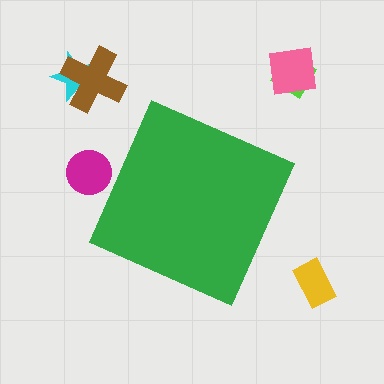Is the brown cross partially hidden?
No, the brown cross is fully visible.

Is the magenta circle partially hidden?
Yes, the magenta circle is partially hidden behind the green diamond.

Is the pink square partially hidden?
No, the pink square is fully visible.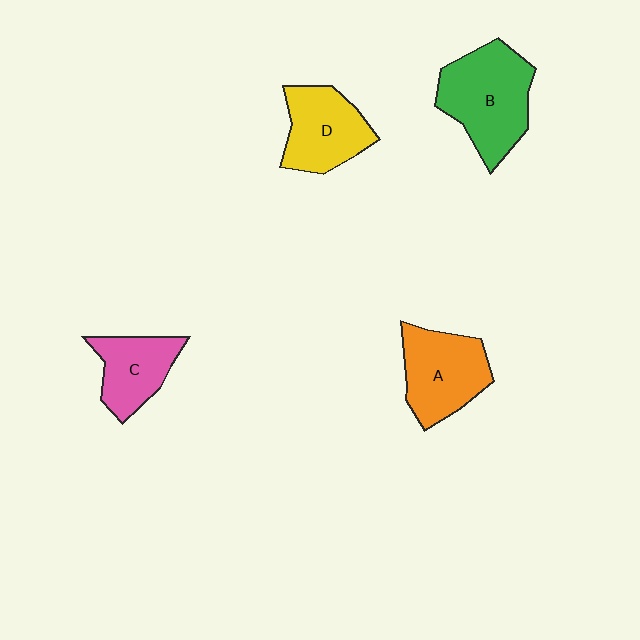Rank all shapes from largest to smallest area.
From largest to smallest: B (green), A (orange), D (yellow), C (pink).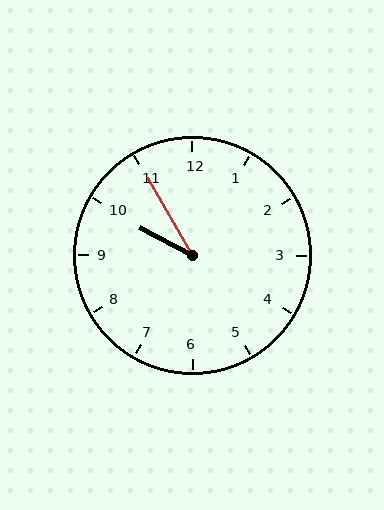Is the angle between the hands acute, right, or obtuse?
It is acute.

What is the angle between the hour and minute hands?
Approximately 32 degrees.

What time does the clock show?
9:55.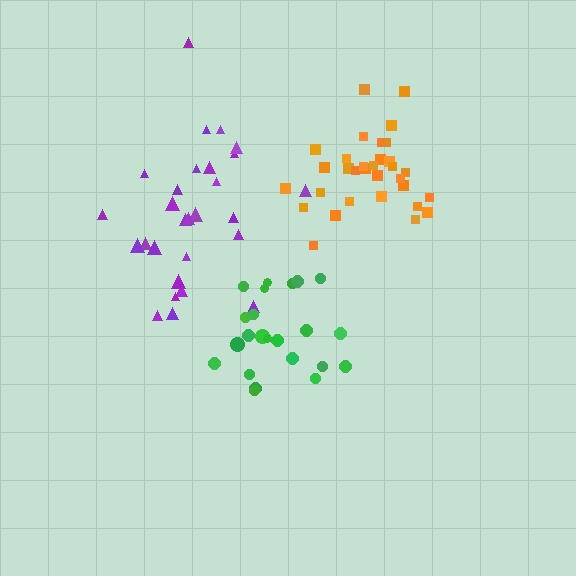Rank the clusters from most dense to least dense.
orange, green, purple.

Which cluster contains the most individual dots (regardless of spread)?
Orange (32).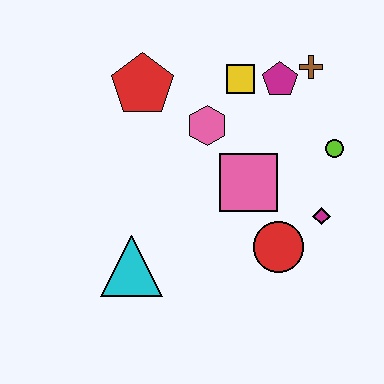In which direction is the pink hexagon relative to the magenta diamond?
The pink hexagon is to the left of the magenta diamond.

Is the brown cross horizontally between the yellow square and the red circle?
No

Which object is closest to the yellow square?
The magenta pentagon is closest to the yellow square.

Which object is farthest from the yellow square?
The cyan triangle is farthest from the yellow square.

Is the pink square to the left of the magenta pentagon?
Yes